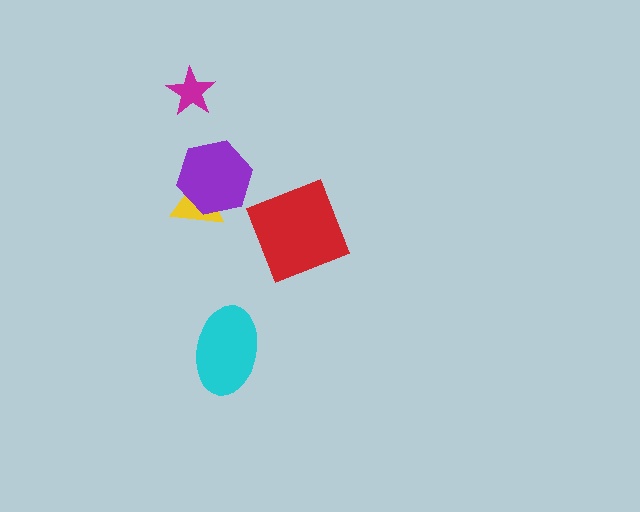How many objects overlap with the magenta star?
0 objects overlap with the magenta star.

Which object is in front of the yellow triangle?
The purple hexagon is in front of the yellow triangle.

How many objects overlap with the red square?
0 objects overlap with the red square.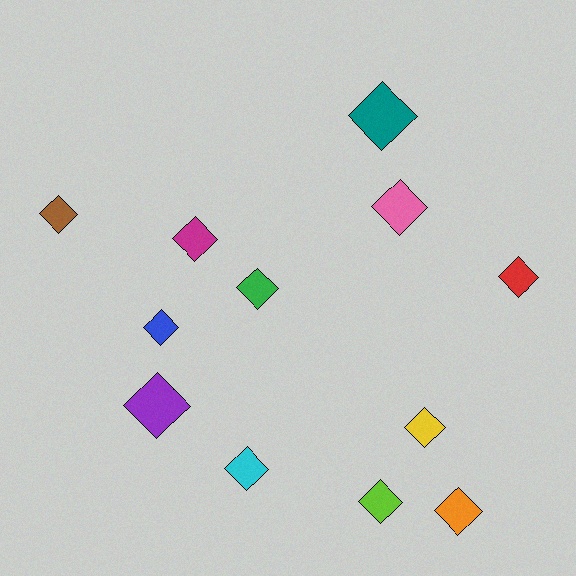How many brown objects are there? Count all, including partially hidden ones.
There is 1 brown object.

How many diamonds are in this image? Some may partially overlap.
There are 12 diamonds.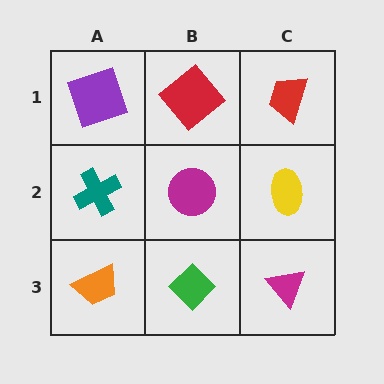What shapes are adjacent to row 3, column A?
A teal cross (row 2, column A), a green diamond (row 3, column B).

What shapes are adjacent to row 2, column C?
A red trapezoid (row 1, column C), a magenta triangle (row 3, column C), a magenta circle (row 2, column B).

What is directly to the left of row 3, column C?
A green diamond.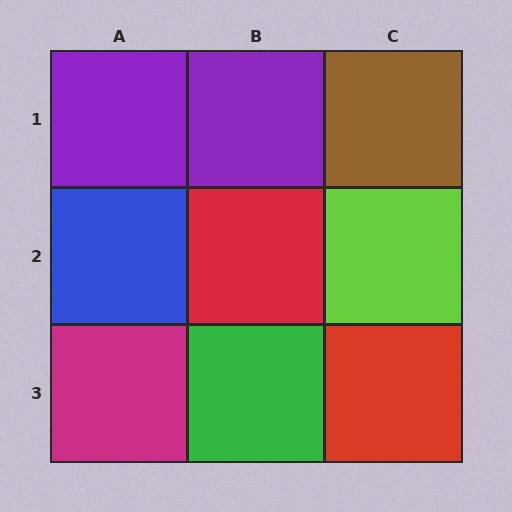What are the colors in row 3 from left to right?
Magenta, green, red.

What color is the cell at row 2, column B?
Red.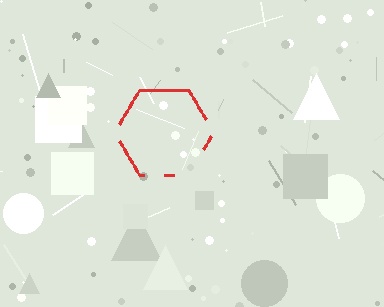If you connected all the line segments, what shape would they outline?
They would outline a hexagon.